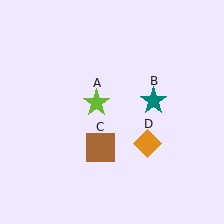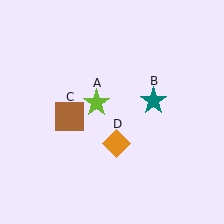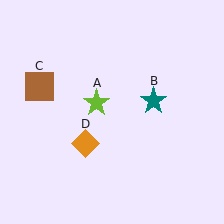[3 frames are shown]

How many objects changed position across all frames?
2 objects changed position: brown square (object C), orange diamond (object D).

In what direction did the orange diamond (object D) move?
The orange diamond (object D) moved left.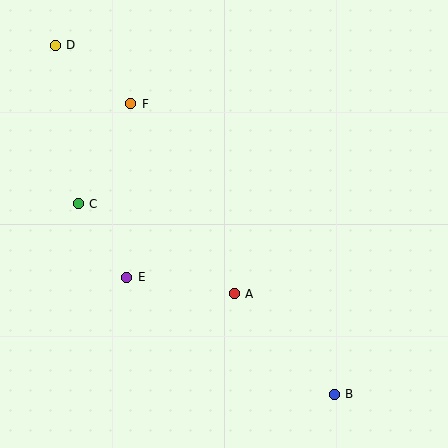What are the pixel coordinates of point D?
Point D is at (55, 45).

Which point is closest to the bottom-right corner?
Point B is closest to the bottom-right corner.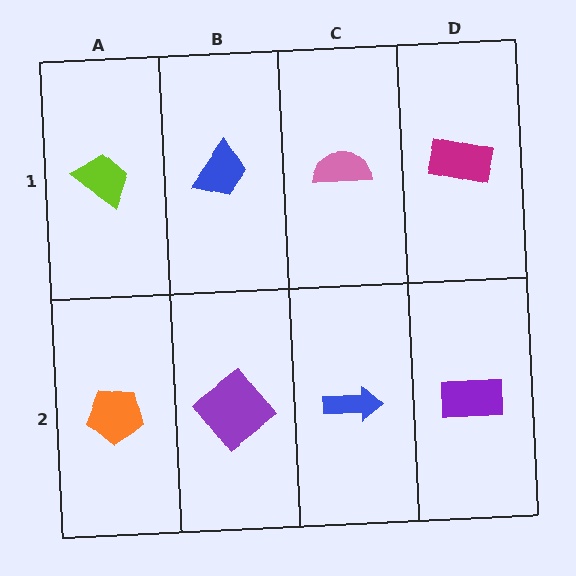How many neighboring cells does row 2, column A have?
2.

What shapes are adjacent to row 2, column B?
A blue trapezoid (row 1, column B), an orange pentagon (row 2, column A), a blue arrow (row 2, column C).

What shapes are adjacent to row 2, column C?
A pink semicircle (row 1, column C), a purple diamond (row 2, column B), a purple rectangle (row 2, column D).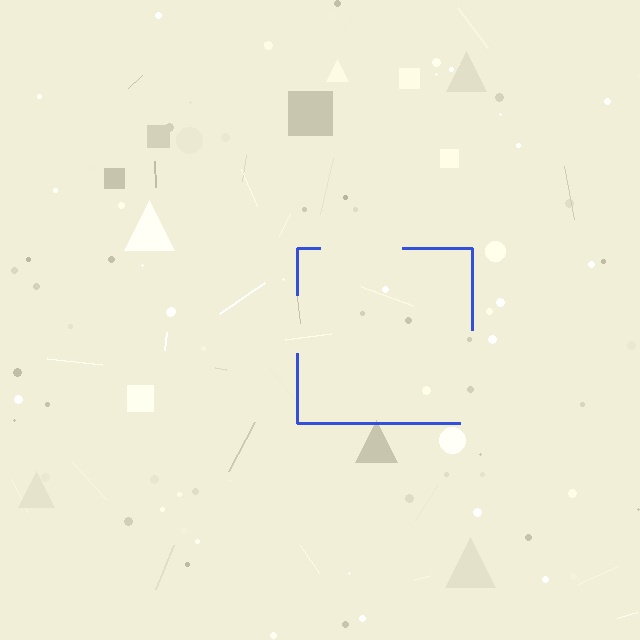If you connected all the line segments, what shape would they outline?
They would outline a square.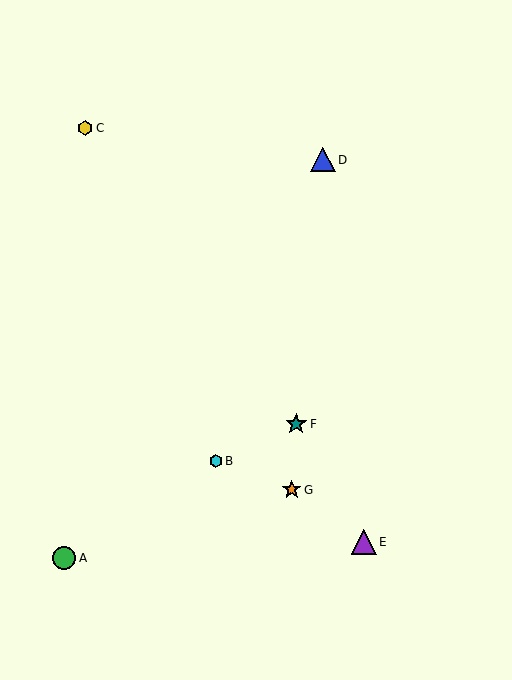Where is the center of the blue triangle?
The center of the blue triangle is at (323, 160).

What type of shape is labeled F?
Shape F is a teal star.